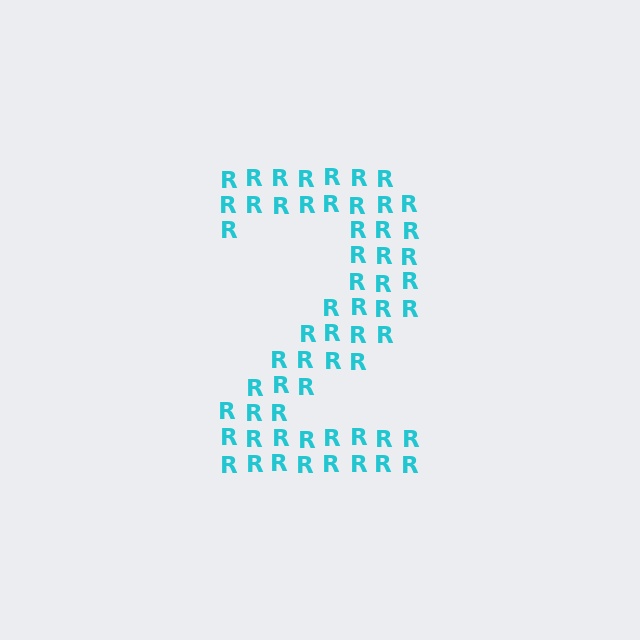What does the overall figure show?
The overall figure shows the digit 2.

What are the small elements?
The small elements are letter R's.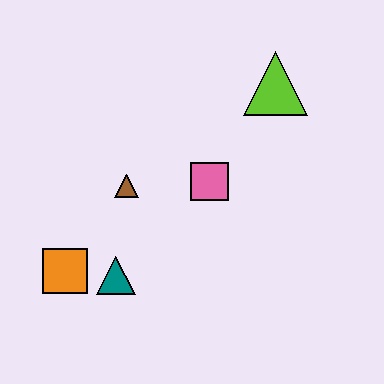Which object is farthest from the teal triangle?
The lime triangle is farthest from the teal triangle.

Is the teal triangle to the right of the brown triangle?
No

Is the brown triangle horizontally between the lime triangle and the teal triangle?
Yes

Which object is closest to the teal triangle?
The orange square is closest to the teal triangle.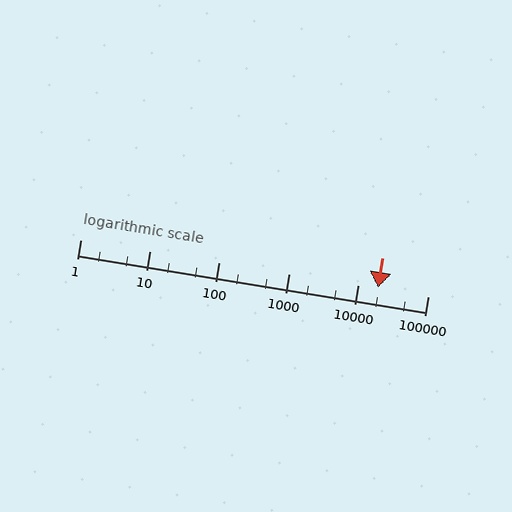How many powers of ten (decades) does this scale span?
The scale spans 5 decades, from 1 to 100000.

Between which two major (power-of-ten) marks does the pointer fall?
The pointer is between 10000 and 100000.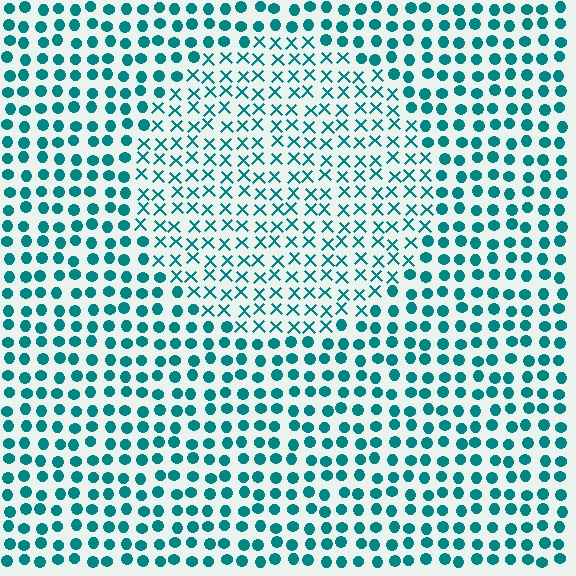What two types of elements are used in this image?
The image uses X marks inside the circle region and circles outside it.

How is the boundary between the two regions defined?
The boundary is defined by a change in element shape: X marks inside vs. circles outside. All elements share the same color and spacing.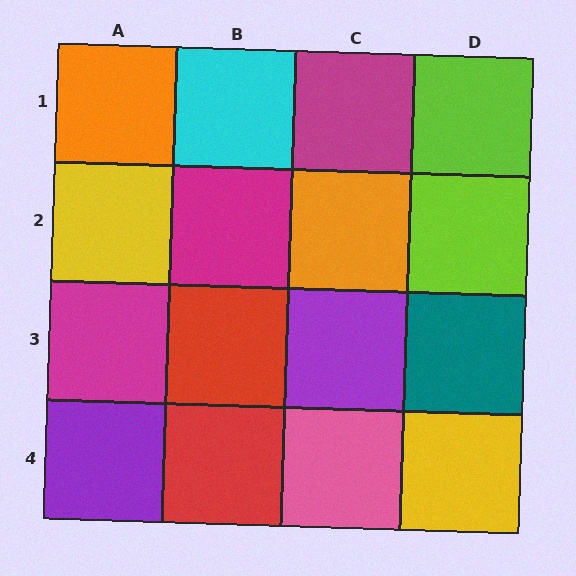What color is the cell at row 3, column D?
Teal.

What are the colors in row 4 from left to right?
Purple, red, pink, yellow.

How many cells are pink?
1 cell is pink.